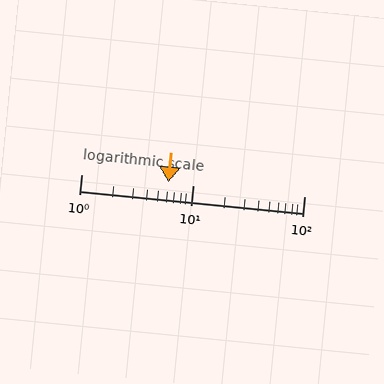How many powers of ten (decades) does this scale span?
The scale spans 2 decades, from 1 to 100.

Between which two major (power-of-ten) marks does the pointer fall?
The pointer is between 1 and 10.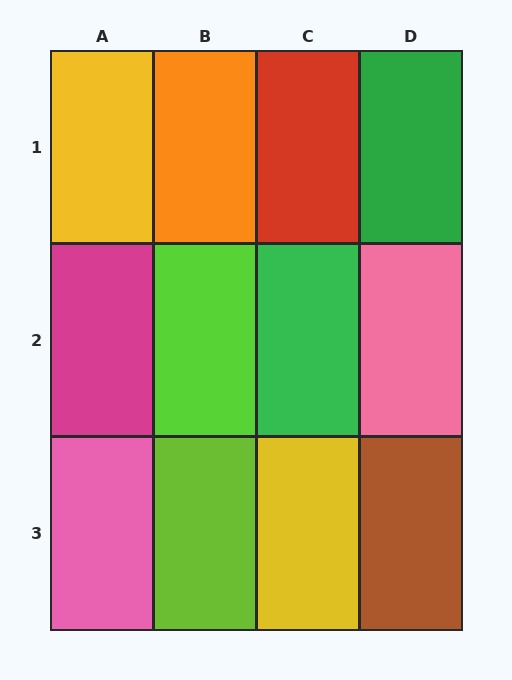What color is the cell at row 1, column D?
Green.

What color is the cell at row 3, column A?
Pink.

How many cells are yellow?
2 cells are yellow.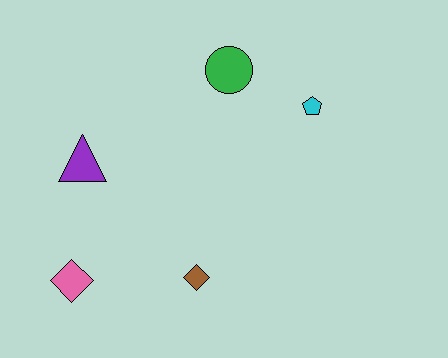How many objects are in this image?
There are 5 objects.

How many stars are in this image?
There are no stars.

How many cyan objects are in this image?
There is 1 cyan object.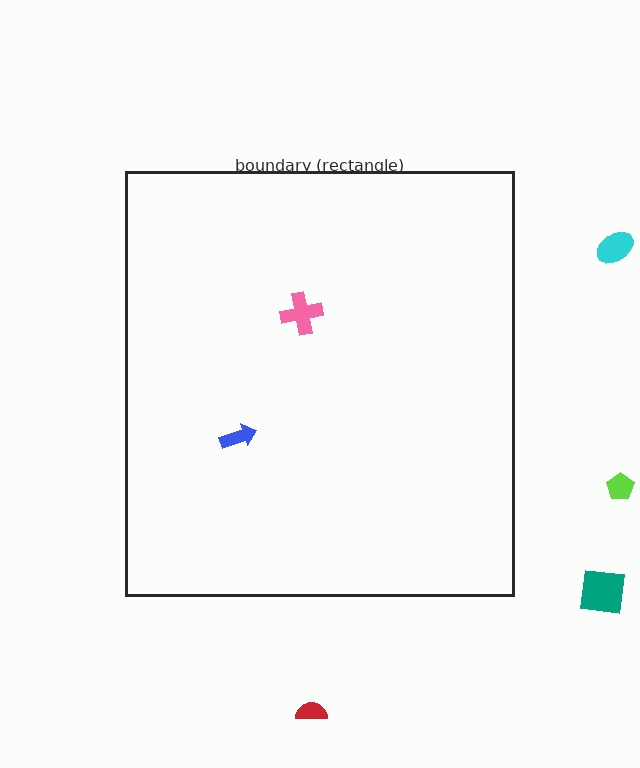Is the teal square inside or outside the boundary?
Outside.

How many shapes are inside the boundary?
2 inside, 4 outside.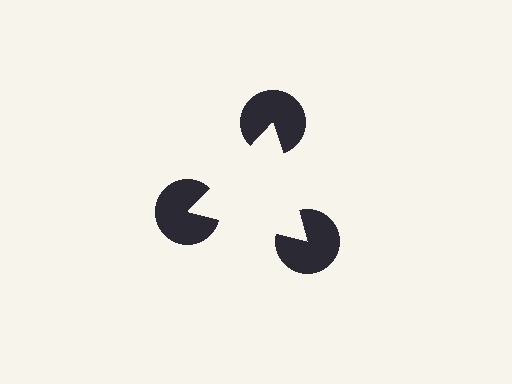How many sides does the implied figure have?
3 sides.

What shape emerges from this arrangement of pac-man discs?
An illusory triangle — its edges are inferred from the aligned wedge cuts in the pac-man discs, not physically drawn.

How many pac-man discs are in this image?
There are 3 — one at each vertex of the illusory triangle.